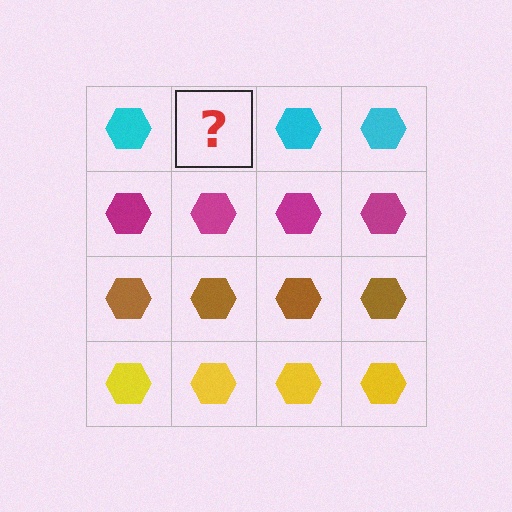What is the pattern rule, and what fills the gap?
The rule is that each row has a consistent color. The gap should be filled with a cyan hexagon.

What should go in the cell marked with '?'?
The missing cell should contain a cyan hexagon.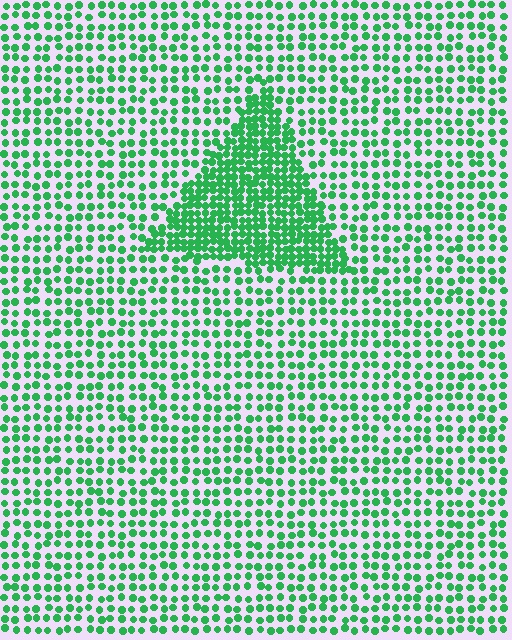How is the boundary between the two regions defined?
The boundary is defined by a change in element density (approximately 2.2x ratio). All elements are the same color, size, and shape.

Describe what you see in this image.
The image contains small green elements arranged at two different densities. A triangle-shaped region is visible where the elements are more densely packed than the surrounding area.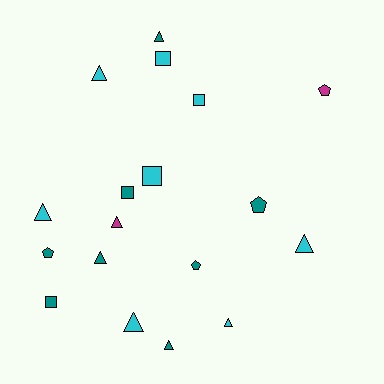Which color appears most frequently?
Teal, with 8 objects.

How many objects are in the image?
There are 18 objects.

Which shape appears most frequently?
Triangle, with 9 objects.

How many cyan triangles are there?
There are 5 cyan triangles.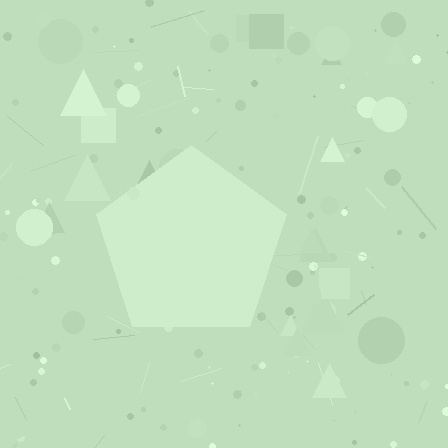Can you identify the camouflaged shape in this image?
The camouflaged shape is a pentagon.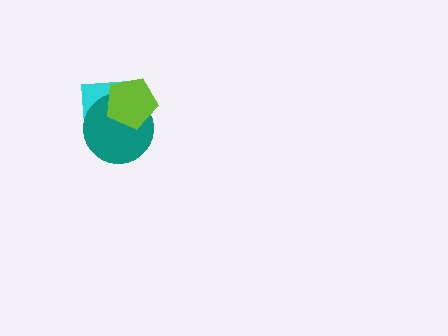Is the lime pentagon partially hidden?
No, no other shape covers it.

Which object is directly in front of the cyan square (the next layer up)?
The teal circle is directly in front of the cyan square.